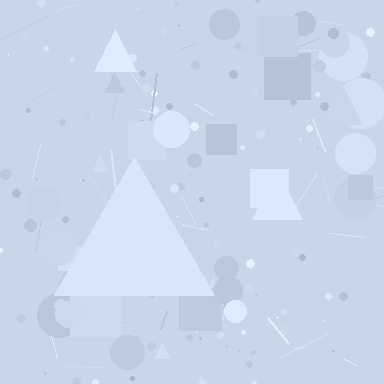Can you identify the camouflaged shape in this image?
The camouflaged shape is a triangle.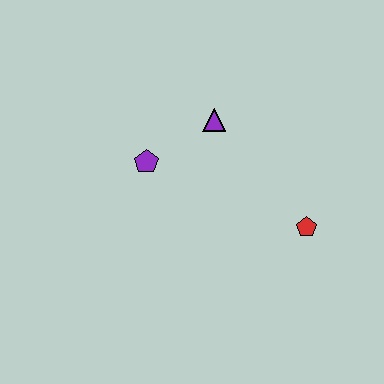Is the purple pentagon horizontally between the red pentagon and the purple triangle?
No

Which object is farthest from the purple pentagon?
The red pentagon is farthest from the purple pentagon.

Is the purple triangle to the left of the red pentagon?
Yes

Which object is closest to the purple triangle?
The purple pentagon is closest to the purple triangle.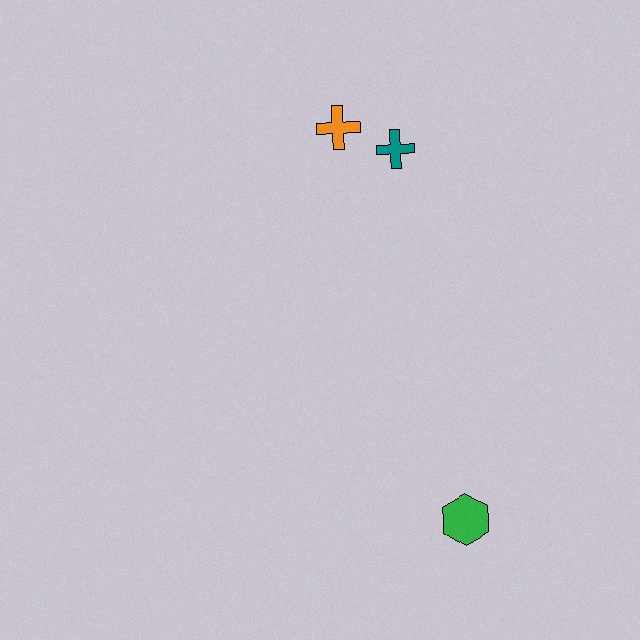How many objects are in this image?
There are 3 objects.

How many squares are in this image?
There are no squares.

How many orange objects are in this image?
There is 1 orange object.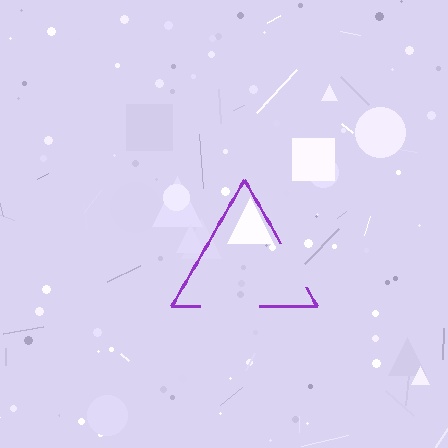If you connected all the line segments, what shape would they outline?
They would outline a triangle.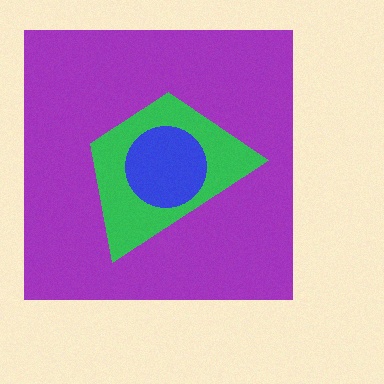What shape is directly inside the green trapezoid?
The blue circle.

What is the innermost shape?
The blue circle.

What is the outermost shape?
The purple square.